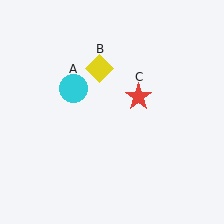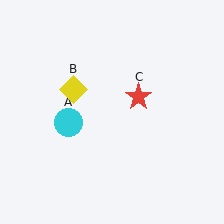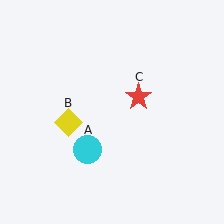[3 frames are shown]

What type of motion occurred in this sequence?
The cyan circle (object A), yellow diamond (object B) rotated counterclockwise around the center of the scene.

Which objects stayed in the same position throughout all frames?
Red star (object C) remained stationary.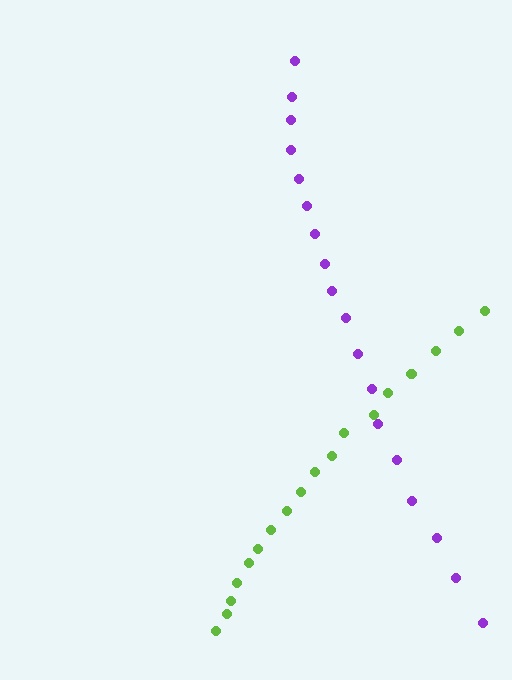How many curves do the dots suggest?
There are 2 distinct paths.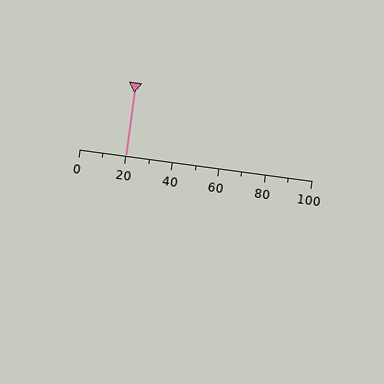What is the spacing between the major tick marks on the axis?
The major ticks are spaced 20 apart.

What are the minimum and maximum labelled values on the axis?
The axis runs from 0 to 100.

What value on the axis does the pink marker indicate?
The marker indicates approximately 20.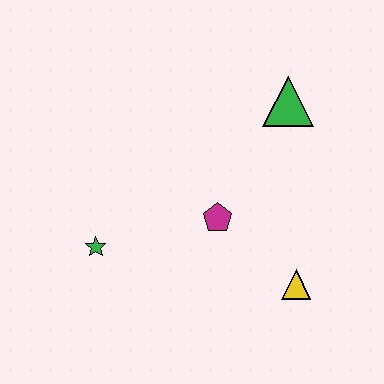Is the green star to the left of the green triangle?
Yes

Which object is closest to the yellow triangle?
The magenta pentagon is closest to the yellow triangle.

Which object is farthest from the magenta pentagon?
The green triangle is farthest from the magenta pentagon.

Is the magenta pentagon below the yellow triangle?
No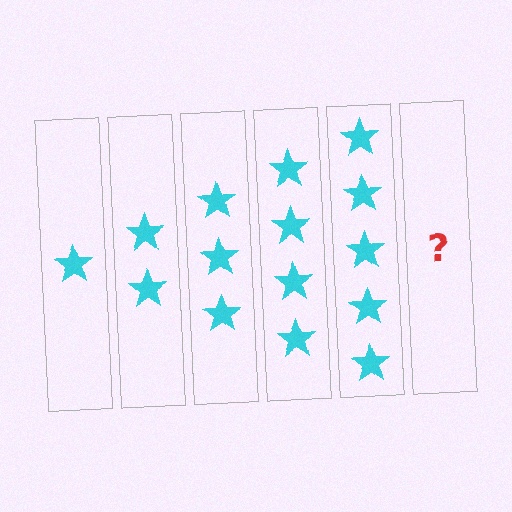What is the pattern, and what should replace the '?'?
The pattern is that each step adds one more star. The '?' should be 6 stars.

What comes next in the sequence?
The next element should be 6 stars.